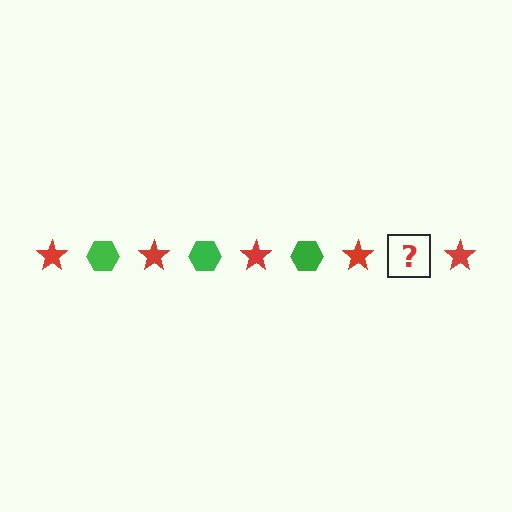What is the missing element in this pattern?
The missing element is a green hexagon.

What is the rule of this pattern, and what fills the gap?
The rule is that the pattern alternates between red star and green hexagon. The gap should be filled with a green hexagon.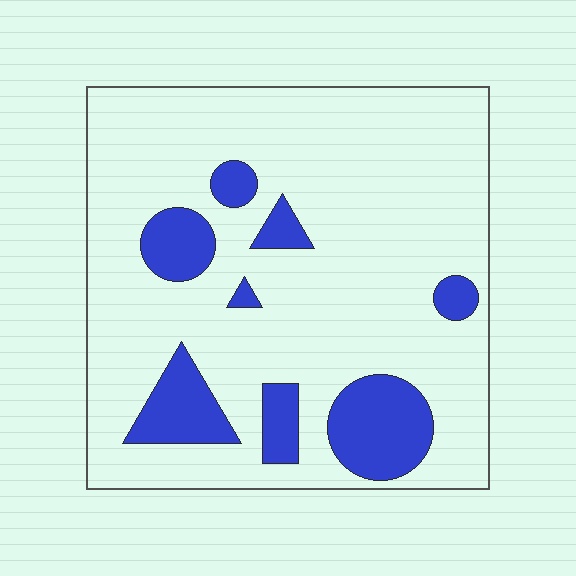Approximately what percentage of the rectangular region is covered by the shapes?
Approximately 20%.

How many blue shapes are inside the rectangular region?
8.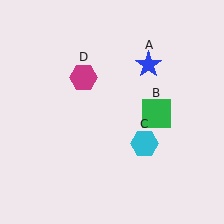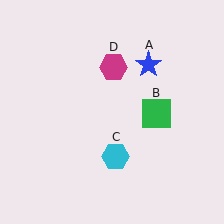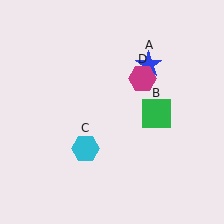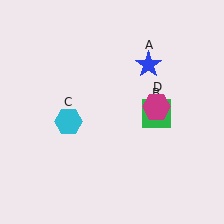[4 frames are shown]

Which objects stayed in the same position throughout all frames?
Blue star (object A) and green square (object B) remained stationary.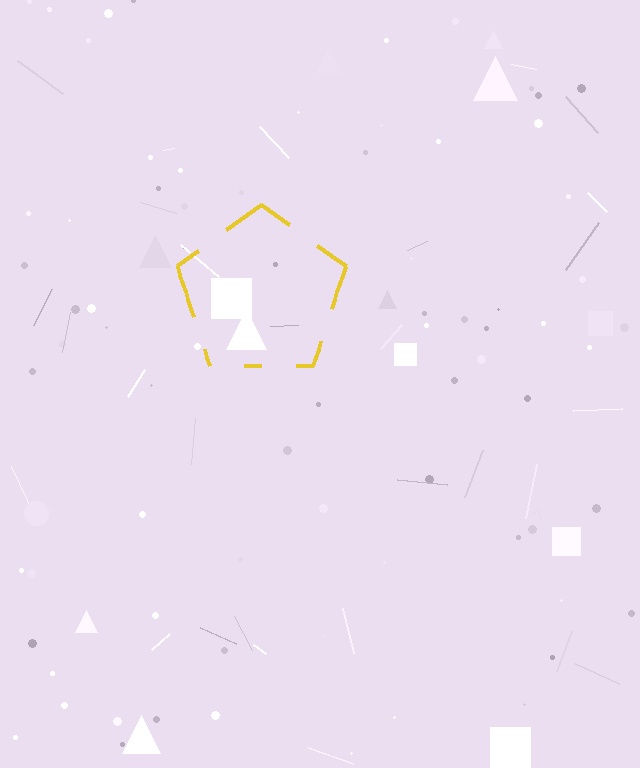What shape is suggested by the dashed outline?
The dashed outline suggests a pentagon.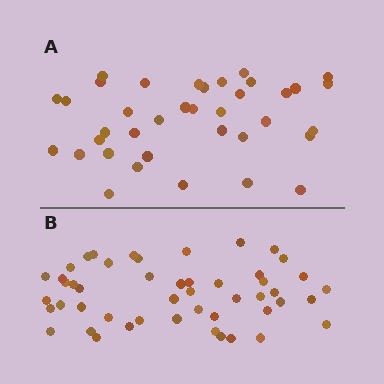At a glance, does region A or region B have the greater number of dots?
Region B (the bottom region) has more dots.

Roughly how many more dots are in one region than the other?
Region B has roughly 12 or so more dots than region A.